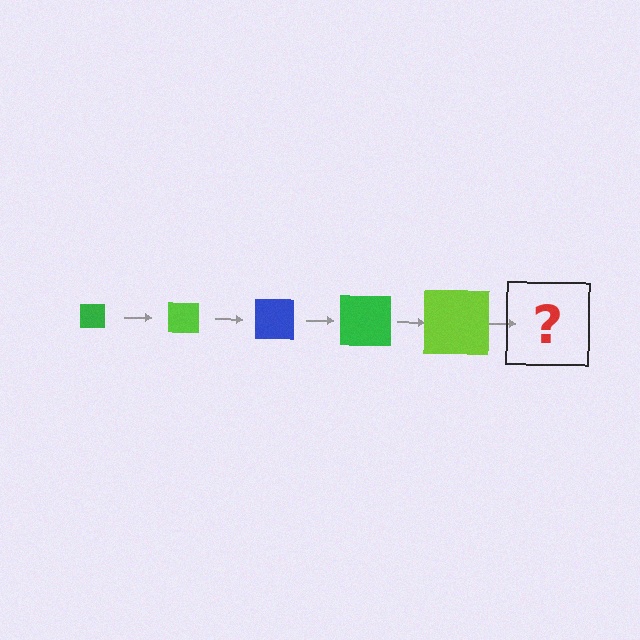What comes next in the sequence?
The next element should be a blue square, larger than the previous one.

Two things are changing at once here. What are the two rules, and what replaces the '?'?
The two rules are that the square grows larger each step and the color cycles through green, lime, and blue. The '?' should be a blue square, larger than the previous one.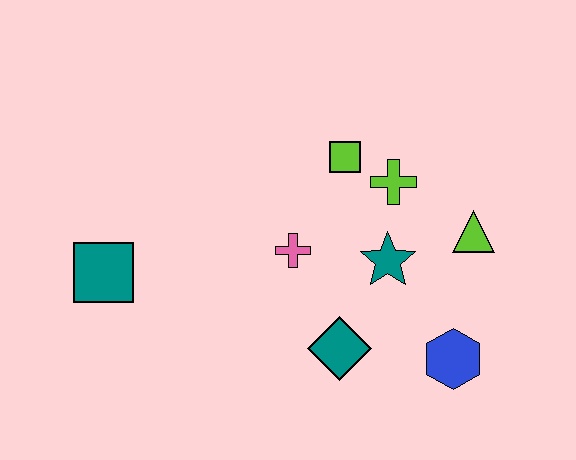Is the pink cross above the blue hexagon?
Yes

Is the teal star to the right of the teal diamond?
Yes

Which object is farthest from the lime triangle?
The teal square is farthest from the lime triangle.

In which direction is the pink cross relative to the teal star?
The pink cross is to the left of the teal star.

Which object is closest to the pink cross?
The teal star is closest to the pink cross.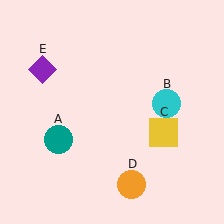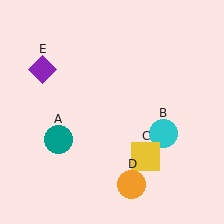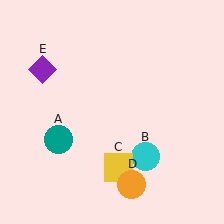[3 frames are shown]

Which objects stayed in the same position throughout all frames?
Teal circle (object A) and orange circle (object D) and purple diamond (object E) remained stationary.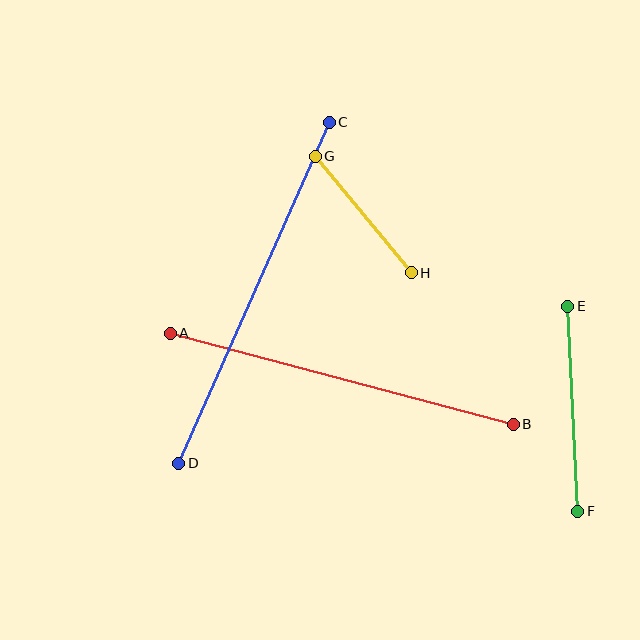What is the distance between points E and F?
The distance is approximately 205 pixels.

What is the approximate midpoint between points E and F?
The midpoint is at approximately (573, 409) pixels.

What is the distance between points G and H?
The distance is approximately 151 pixels.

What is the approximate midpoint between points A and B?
The midpoint is at approximately (342, 379) pixels.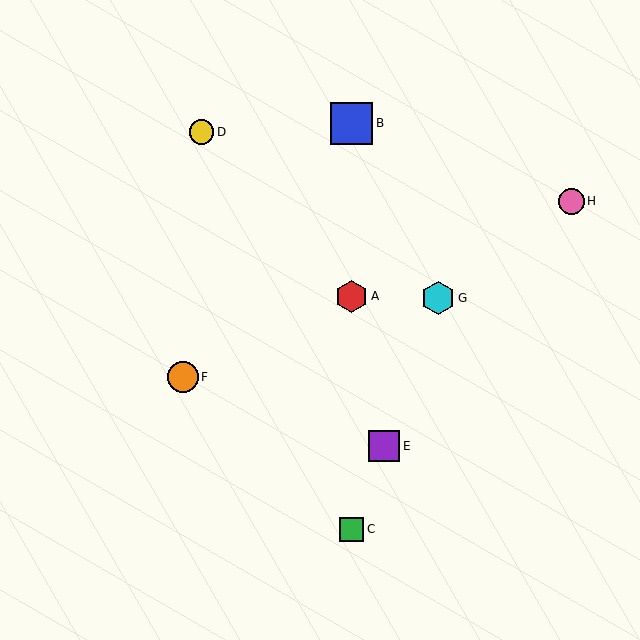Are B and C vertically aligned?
Yes, both are at x≈352.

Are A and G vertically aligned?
No, A is at x≈352 and G is at x≈438.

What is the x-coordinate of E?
Object E is at x≈384.